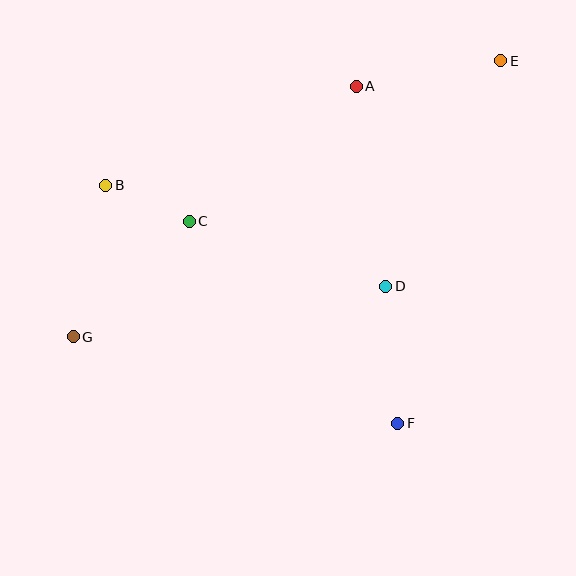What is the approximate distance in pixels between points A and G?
The distance between A and G is approximately 378 pixels.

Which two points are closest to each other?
Points B and C are closest to each other.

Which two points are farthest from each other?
Points E and G are farthest from each other.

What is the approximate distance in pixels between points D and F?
The distance between D and F is approximately 137 pixels.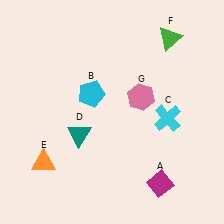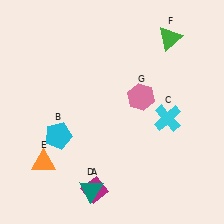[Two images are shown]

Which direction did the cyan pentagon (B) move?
The cyan pentagon (B) moved down.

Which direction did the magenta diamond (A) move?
The magenta diamond (A) moved left.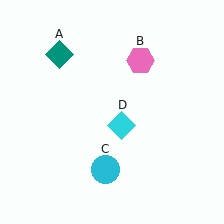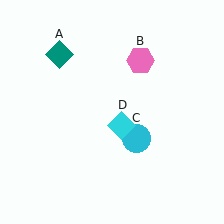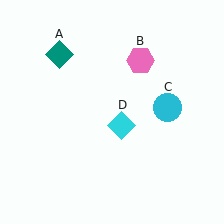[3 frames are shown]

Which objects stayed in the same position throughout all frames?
Teal diamond (object A) and pink hexagon (object B) and cyan diamond (object D) remained stationary.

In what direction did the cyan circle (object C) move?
The cyan circle (object C) moved up and to the right.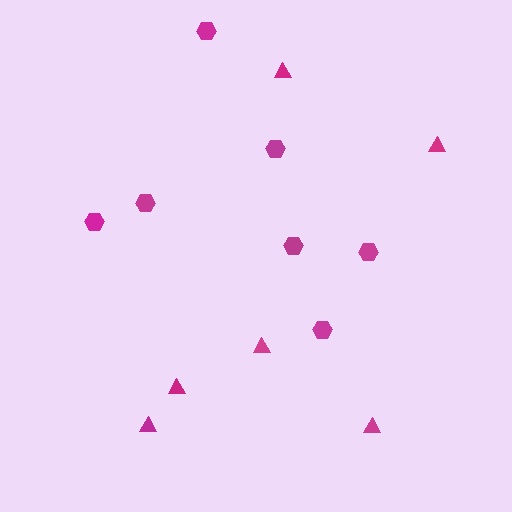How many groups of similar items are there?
There are 2 groups: one group of triangles (6) and one group of hexagons (7).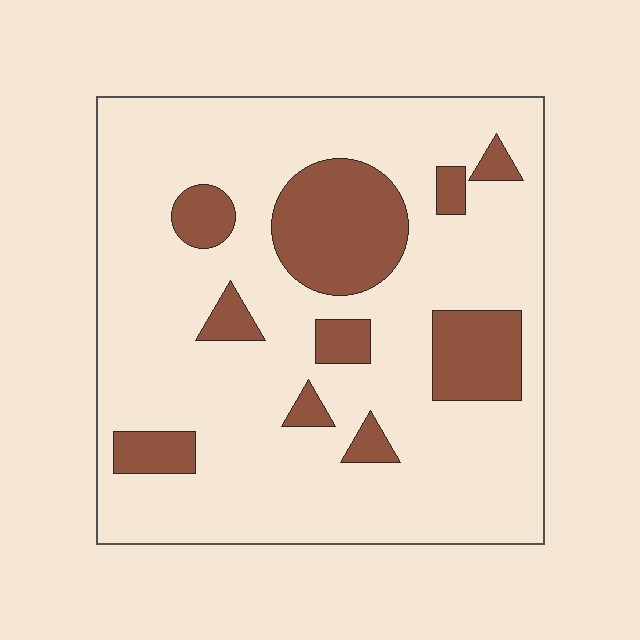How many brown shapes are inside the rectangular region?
10.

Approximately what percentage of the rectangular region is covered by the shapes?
Approximately 20%.